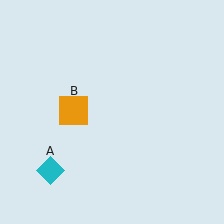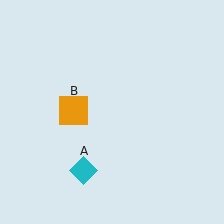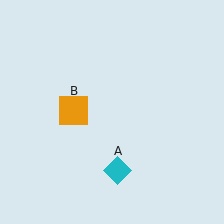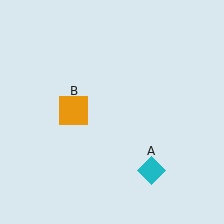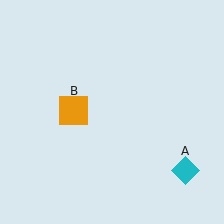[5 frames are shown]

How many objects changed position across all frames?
1 object changed position: cyan diamond (object A).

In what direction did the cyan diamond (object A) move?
The cyan diamond (object A) moved right.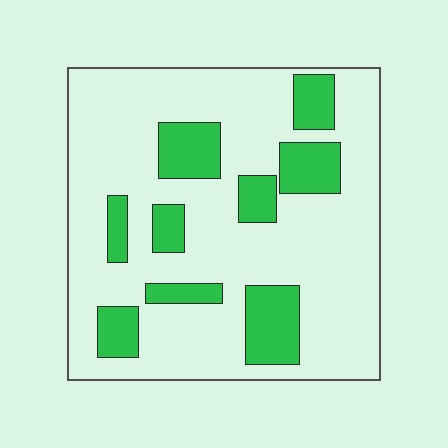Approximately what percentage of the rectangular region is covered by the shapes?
Approximately 25%.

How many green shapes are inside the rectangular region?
9.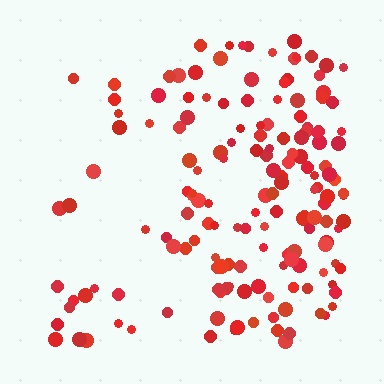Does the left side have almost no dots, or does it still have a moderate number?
Still a moderate number, just noticeably fewer than the right.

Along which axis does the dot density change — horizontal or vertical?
Horizontal.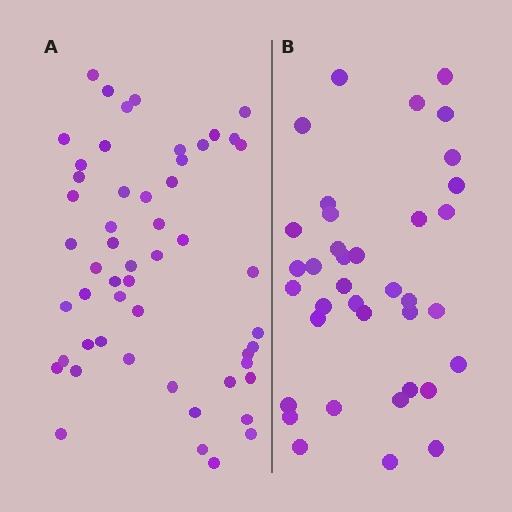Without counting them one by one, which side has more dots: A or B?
Region A (the left region) has more dots.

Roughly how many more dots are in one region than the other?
Region A has approximately 15 more dots than region B.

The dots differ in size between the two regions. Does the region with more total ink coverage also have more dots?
No. Region B has more total ink coverage because its dots are larger, but region A actually contains more individual dots. Total area can be misleading — the number of items is what matters here.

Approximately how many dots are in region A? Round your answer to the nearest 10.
About 50 dots. (The exact count is 53, which rounds to 50.)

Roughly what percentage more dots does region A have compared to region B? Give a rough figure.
About 45% more.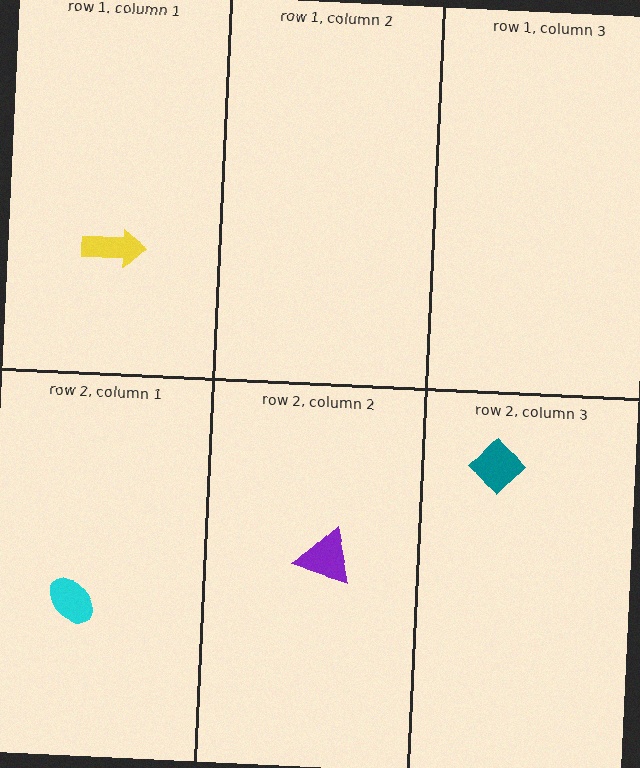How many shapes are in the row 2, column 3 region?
1.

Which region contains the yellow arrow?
The row 1, column 1 region.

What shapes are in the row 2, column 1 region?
The cyan ellipse.